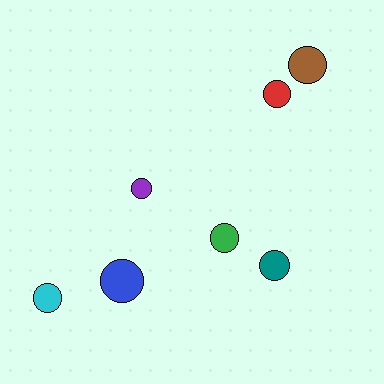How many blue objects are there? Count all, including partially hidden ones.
There is 1 blue object.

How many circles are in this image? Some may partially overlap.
There are 7 circles.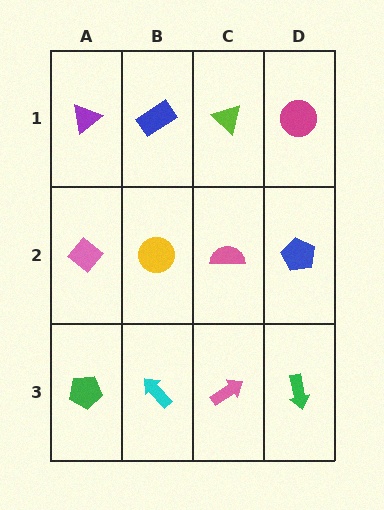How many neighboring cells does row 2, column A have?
3.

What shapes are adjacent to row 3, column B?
A yellow circle (row 2, column B), a green pentagon (row 3, column A), a pink arrow (row 3, column C).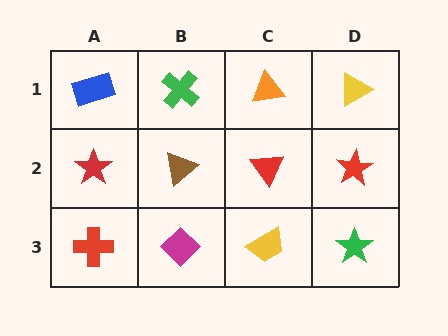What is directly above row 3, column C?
A red triangle.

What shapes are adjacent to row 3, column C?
A red triangle (row 2, column C), a magenta diamond (row 3, column B), a green star (row 3, column D).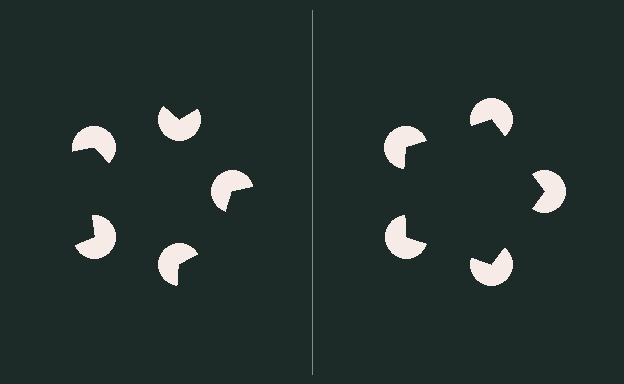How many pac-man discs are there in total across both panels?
10 — 5 on each side.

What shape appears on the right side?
An illusory pentagon.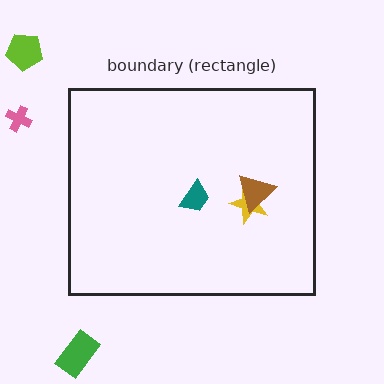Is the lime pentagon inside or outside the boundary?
Outside.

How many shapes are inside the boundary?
3 inside, 3 outside.